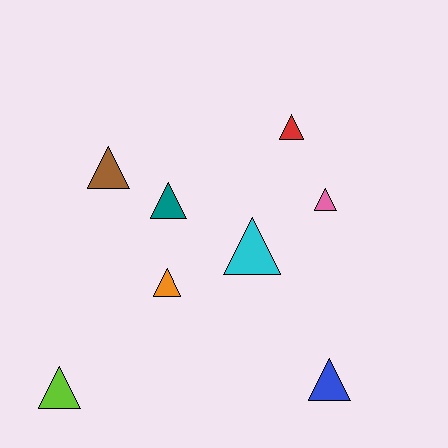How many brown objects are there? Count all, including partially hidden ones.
There is 1 brown object.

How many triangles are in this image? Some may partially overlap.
There are 8 triangles.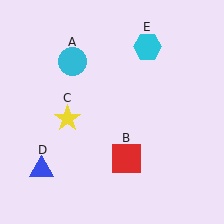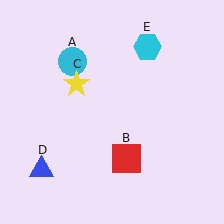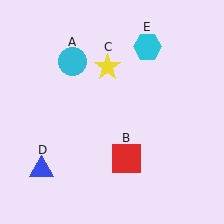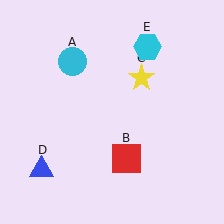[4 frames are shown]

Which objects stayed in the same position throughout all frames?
Cyan circle (object A) and red square (object B) and blue triangle (object D) and cyan hexagon (object E) remained stationary.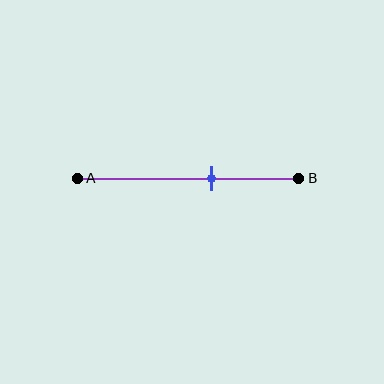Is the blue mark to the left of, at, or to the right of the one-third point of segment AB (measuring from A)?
The blue mark is to the right of the one-third point of segment AB.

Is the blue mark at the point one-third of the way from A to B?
No, the mark is at about 60% from A, not at the 33% one-third point.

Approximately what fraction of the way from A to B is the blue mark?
The blue mark is approximately 60% of the way from A to B.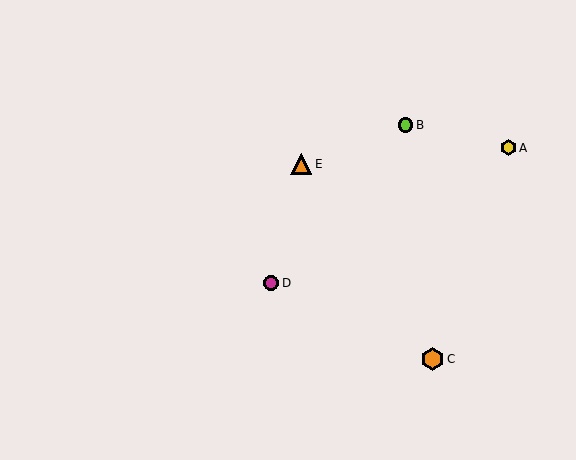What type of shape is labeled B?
Shape B is a lime circle.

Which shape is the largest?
The orange hexagon (labeled C) is the largest.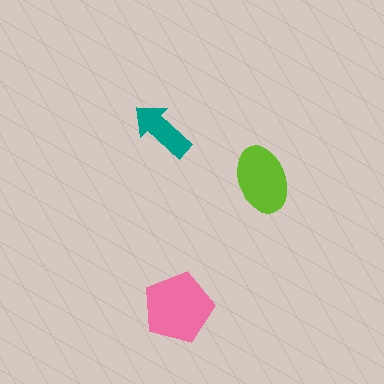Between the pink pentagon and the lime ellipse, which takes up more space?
The pink pentagon.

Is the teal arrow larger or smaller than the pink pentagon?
Smaller.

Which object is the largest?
The pink pentagon.